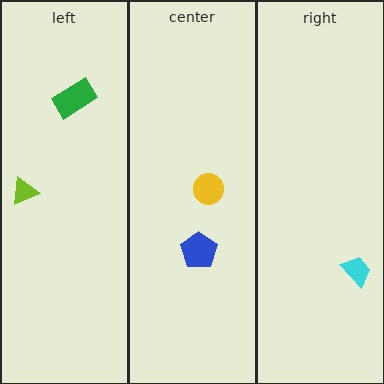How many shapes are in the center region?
2.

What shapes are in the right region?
The cyan trapezoid.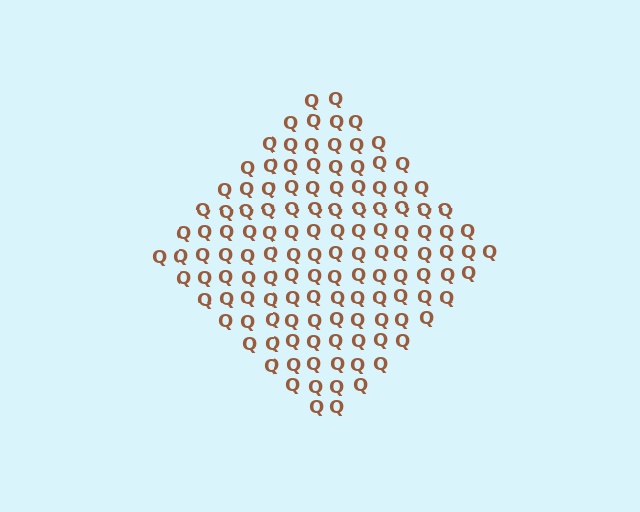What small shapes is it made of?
It is made of small letter Q's.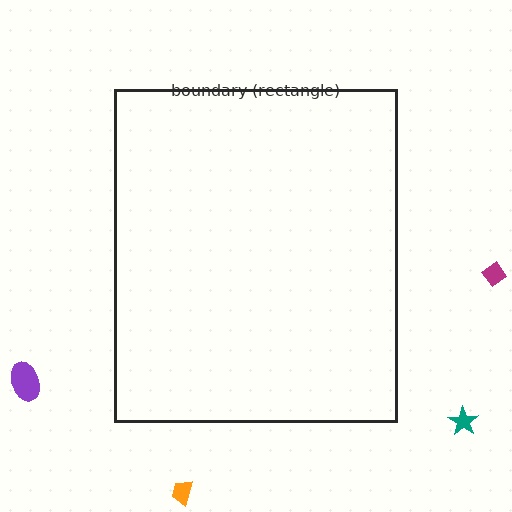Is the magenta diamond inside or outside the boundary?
Outside.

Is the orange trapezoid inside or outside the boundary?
Outside.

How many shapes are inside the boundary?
0 inside, 4 outside.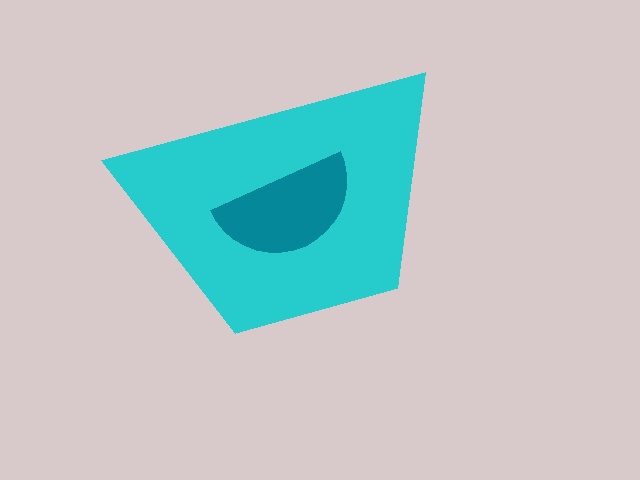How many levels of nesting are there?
2.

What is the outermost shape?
The cyan trapezoid.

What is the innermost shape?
The teal semicircle.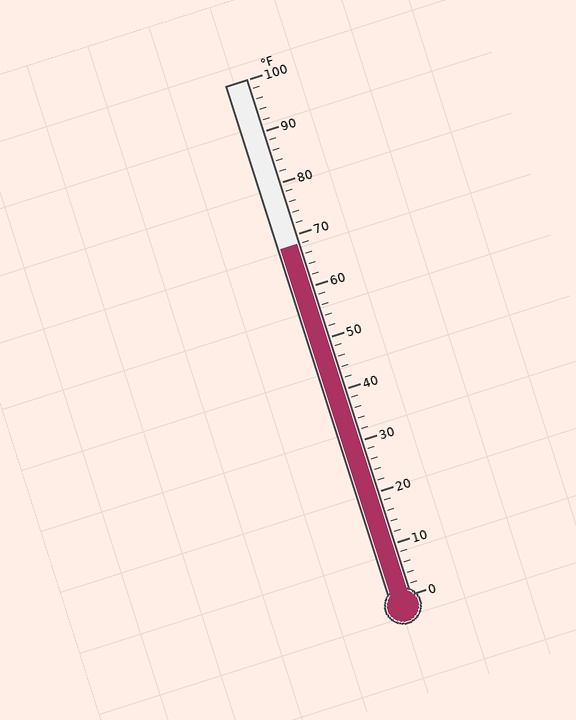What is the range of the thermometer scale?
The thermometer scale ranges from 0°F to 100°F.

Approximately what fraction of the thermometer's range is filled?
The thermometer is filled to approximately 70% of its range.